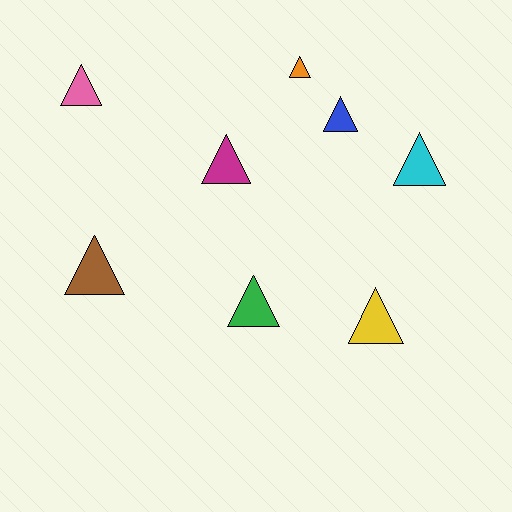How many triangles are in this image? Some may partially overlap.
There are 8 triangles.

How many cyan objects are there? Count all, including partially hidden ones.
There is 1 cyan object.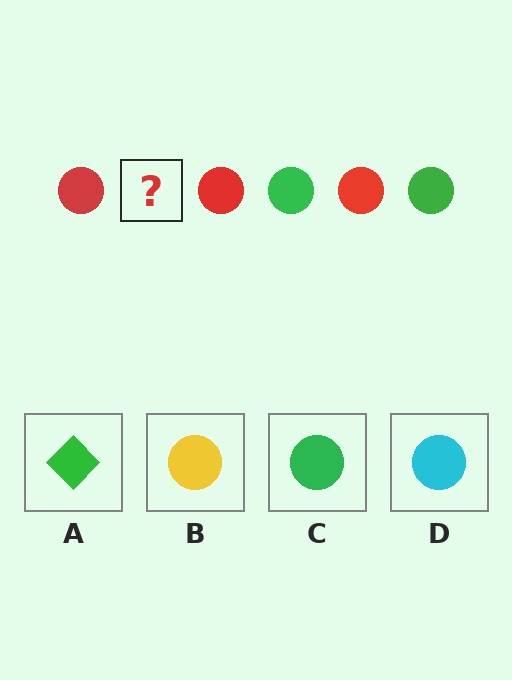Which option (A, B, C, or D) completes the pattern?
C.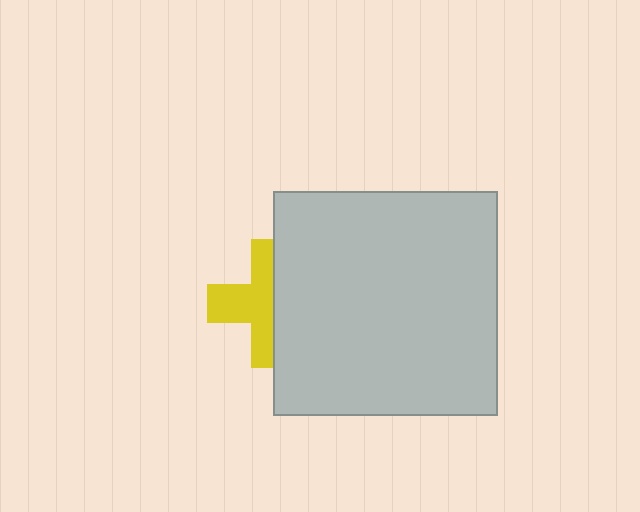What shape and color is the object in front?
The object in front is a light gray square.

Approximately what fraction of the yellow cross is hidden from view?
Roughly 47% of the yellow cross is hidden behind the light gray square.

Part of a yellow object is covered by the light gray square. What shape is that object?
It is a cross.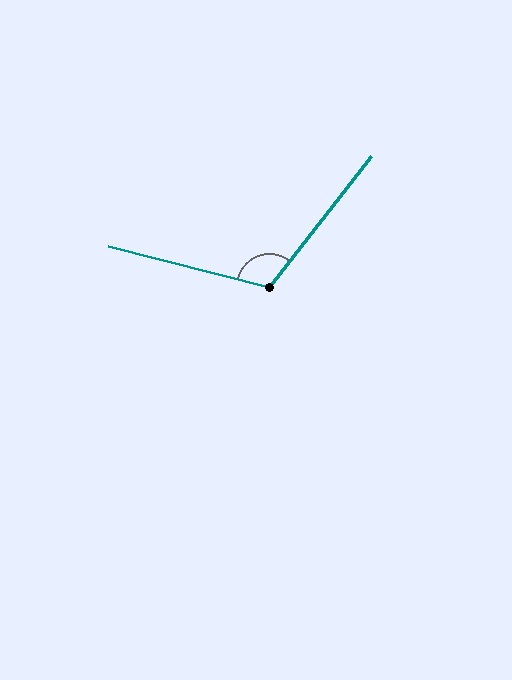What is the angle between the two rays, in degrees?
Approximately 114 degrees.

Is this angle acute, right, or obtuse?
It is obtuse.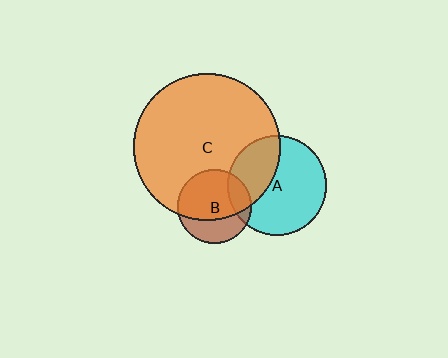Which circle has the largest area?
Circle C (orange).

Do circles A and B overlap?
Yes.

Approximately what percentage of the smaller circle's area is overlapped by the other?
Approximately 20%.